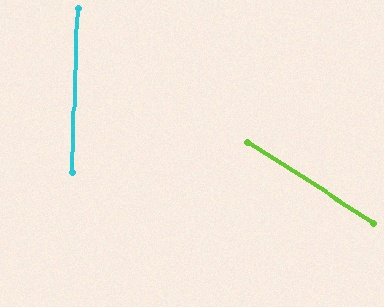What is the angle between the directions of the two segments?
Approximately 59 degrees.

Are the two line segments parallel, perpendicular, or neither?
Neither parallel nor perpendicular — they differ by about 59°.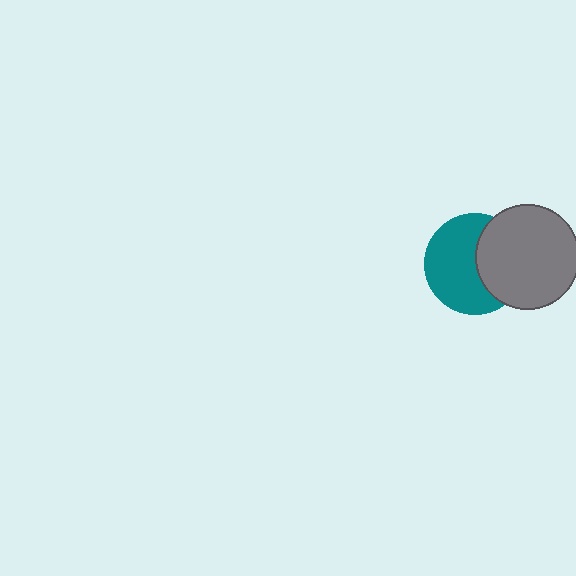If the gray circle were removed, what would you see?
You would see the complete teal circle.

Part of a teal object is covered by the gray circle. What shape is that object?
It is a circle.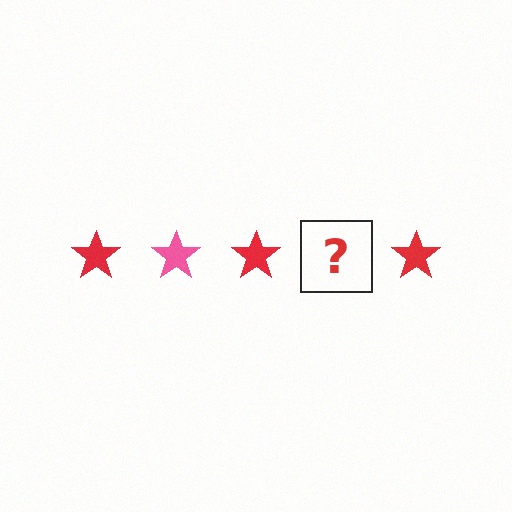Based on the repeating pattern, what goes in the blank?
The blank should be a pink star.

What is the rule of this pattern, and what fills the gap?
The rule is that the pattern cycles through red, pink stars. The gap should be filled with a pink star.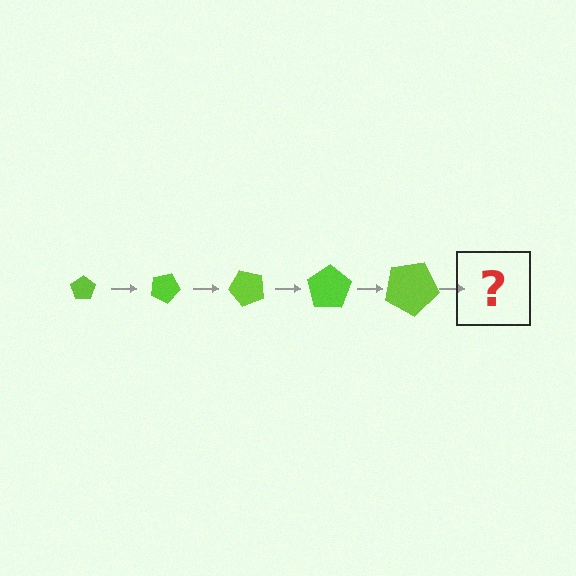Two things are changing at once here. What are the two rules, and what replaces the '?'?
The two rules are that the pentagon grows larger each step and it rotates 25 degrees each step. The '?' should be a pentagon, larger than the previous one and rotated 125 degrees from the start.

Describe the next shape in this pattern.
It should be a pentagon, larger than the previous one and rotated 125 degrees from the start.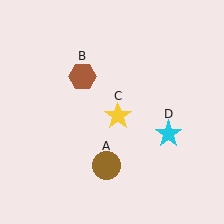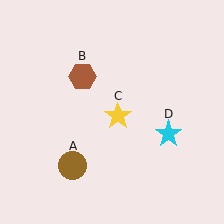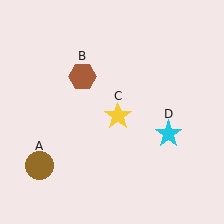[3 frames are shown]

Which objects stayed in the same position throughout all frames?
Brown hexagon (object B) and yellow star (object C) and cyan star (object D) remained stationary.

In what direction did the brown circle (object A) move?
The brown circle (object A) moved left.